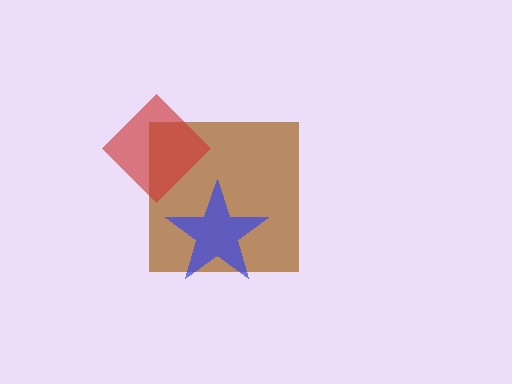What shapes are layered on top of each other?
The layered shapes are: a brown square, a blue star, a red diamond.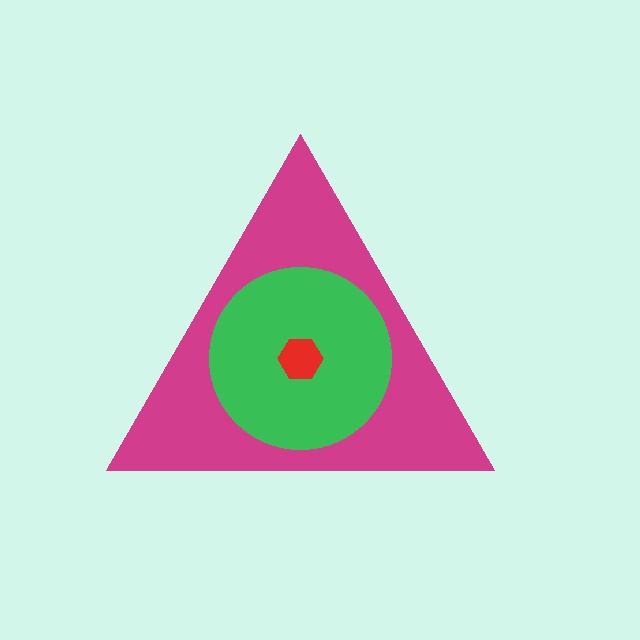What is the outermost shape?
The magenta triangle.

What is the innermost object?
The red hexagon.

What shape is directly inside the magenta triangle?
The green circle.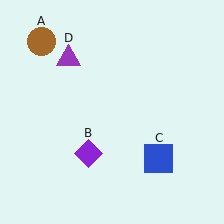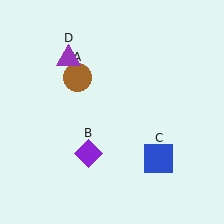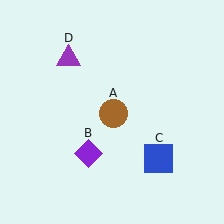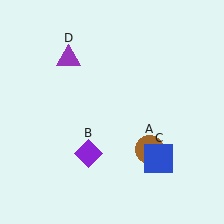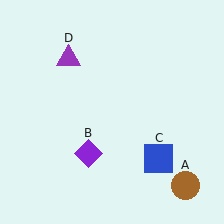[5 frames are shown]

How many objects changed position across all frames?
1 object changed position: brown circle (object A).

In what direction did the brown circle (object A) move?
The brown circle (object A) moved down and to the right.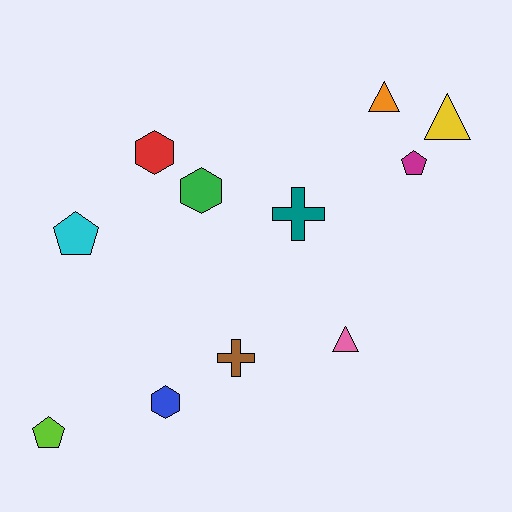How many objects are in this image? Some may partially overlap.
There are 11 objects.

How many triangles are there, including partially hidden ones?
There are 3 triangles.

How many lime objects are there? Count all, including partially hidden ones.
There is 1 lime object.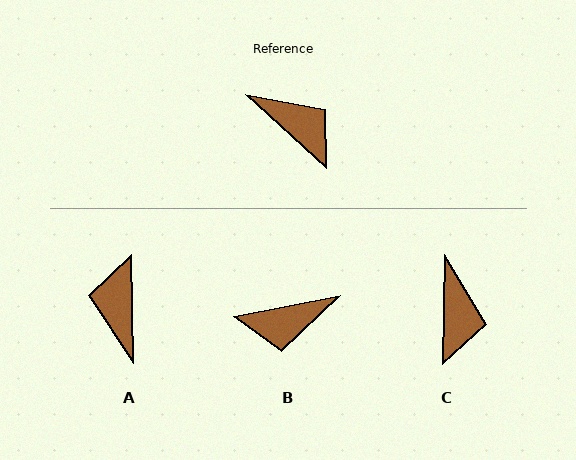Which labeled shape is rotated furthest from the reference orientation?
A, about 134 degrees away.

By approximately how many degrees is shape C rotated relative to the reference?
Approximately 49 degrees clockwise.